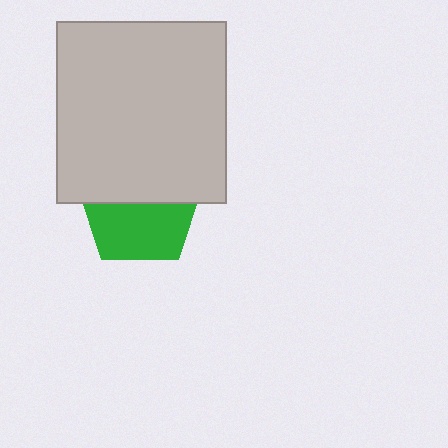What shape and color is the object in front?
The object in front is a light gray rectangle.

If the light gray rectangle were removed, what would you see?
You would see the complete green pentagon.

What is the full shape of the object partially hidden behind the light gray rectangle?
The partially hidden object is a green pentagon.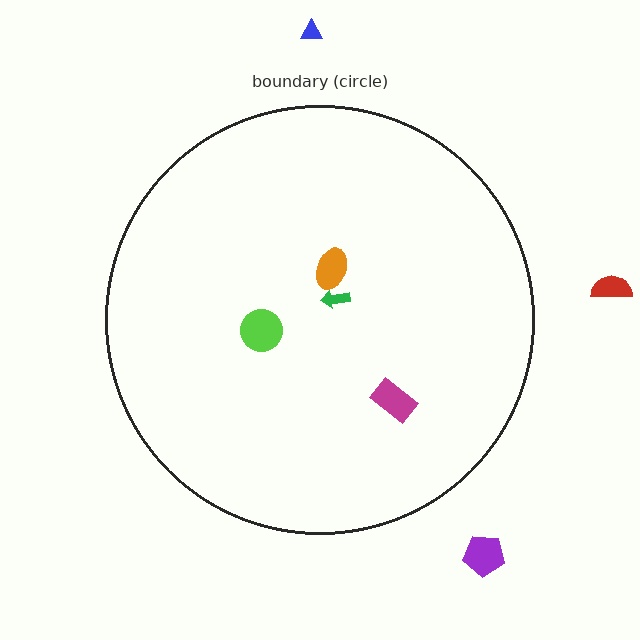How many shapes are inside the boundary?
4 inside, 3 outside.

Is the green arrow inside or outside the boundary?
Inside.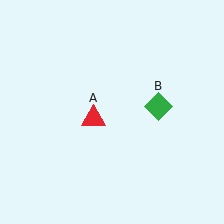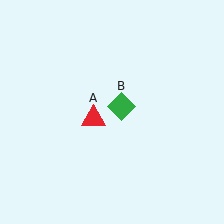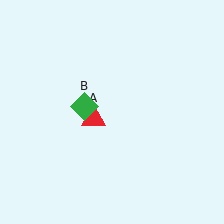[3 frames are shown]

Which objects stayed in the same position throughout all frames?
Red triangle (object A) remained stationary.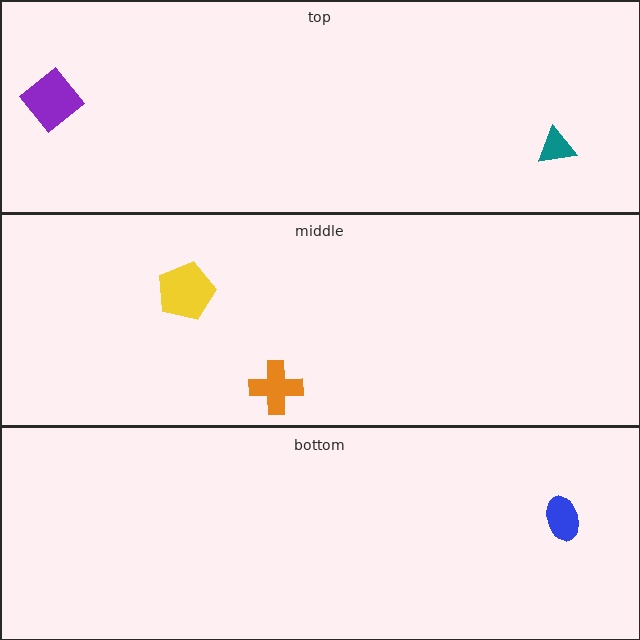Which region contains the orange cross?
The middle region.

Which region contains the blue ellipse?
The bottom region.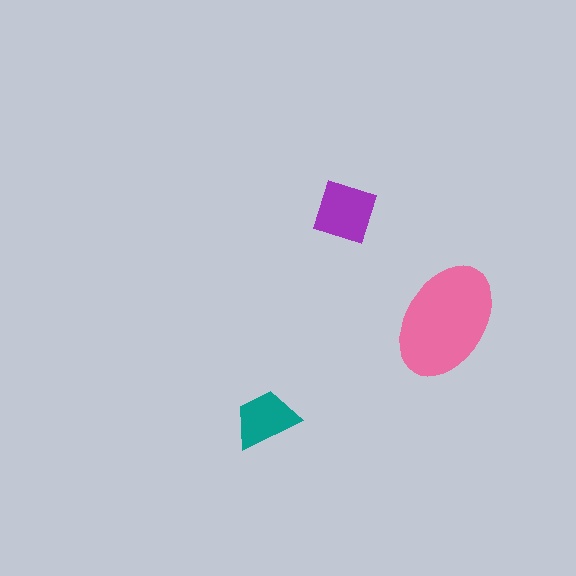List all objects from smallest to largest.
The teal trapezoid, the purple diamond, the pink ellipse.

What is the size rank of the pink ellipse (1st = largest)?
1st.